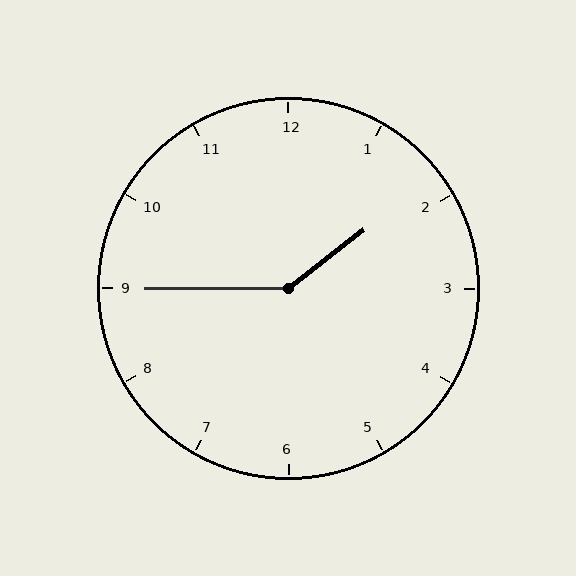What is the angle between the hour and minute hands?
Approximately 142 degrees.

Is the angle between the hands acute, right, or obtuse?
It is obtuse.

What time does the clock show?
1:45.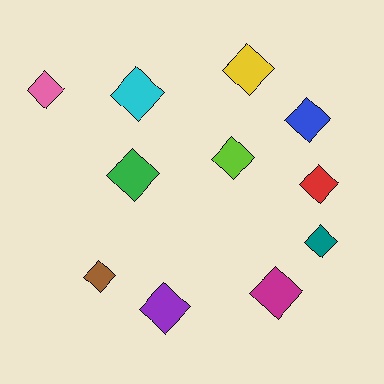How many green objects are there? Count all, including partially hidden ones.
There is 1 green object.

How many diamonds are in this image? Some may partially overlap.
There are 11 diamonds.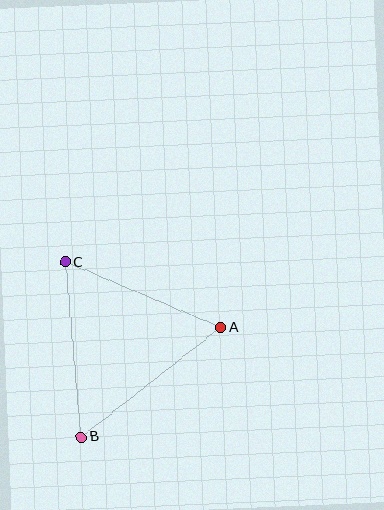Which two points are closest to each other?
Points A and C are closest to each other.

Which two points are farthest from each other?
Points A and B are farthest from each other.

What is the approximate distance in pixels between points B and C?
The distance between B and C is approximately 176 pixels.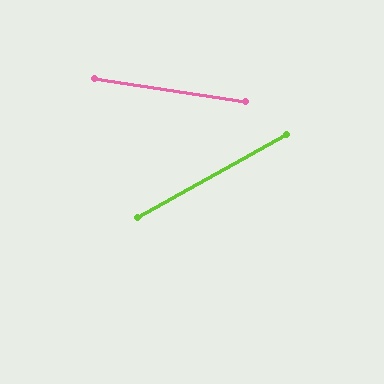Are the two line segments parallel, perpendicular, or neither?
Neither parallel nor perpendicular — they differ by about 38°.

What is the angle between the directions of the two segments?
Approximately 38 degrees.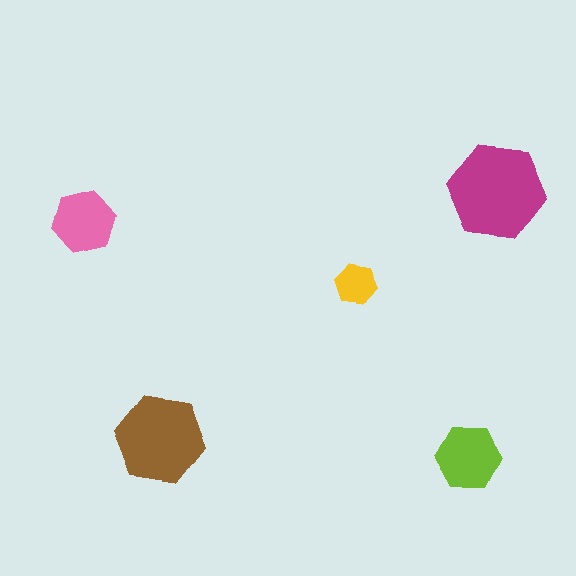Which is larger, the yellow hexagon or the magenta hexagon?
The magenta one.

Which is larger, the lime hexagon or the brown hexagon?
The brown one.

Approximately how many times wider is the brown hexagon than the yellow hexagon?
About 2 times wider.